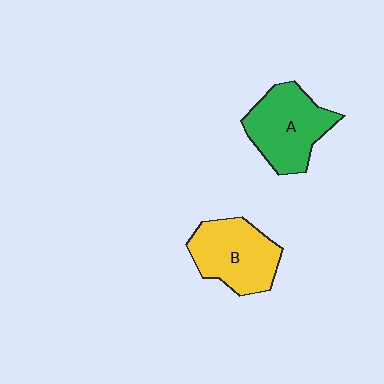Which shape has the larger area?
Shape A (green).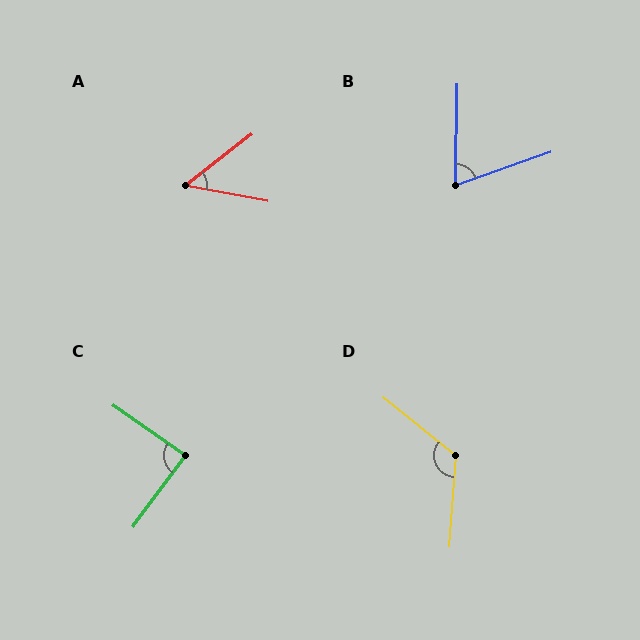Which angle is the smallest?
A, at approximately 48 degrees.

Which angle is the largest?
D, at approximately 125 degrees.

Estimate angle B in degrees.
Approximately 70 degrees.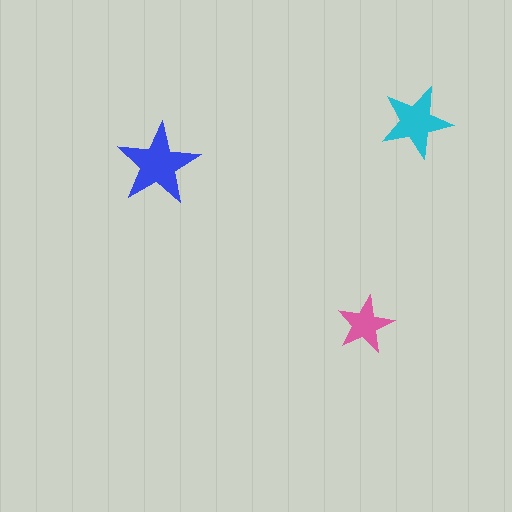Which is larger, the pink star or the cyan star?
The cyan one.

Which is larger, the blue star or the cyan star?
The blue one.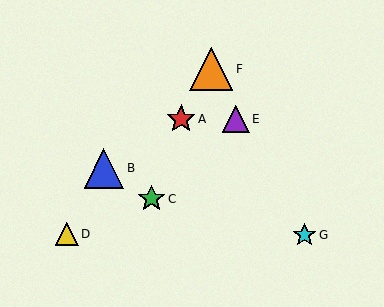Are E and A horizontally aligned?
Yes, both are at y≈119.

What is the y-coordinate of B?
Object B is at y≈168.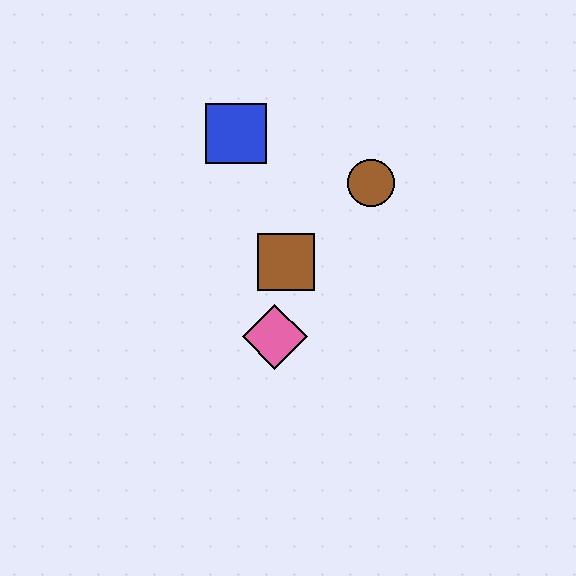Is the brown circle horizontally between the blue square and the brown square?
No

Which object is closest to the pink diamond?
The brown square is closest to the pink diamond.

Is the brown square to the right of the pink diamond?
Yes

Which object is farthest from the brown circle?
The pink diamond is farthest from the brown circle.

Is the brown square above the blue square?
No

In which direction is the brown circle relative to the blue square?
The brown circle is to the right of the blue square.